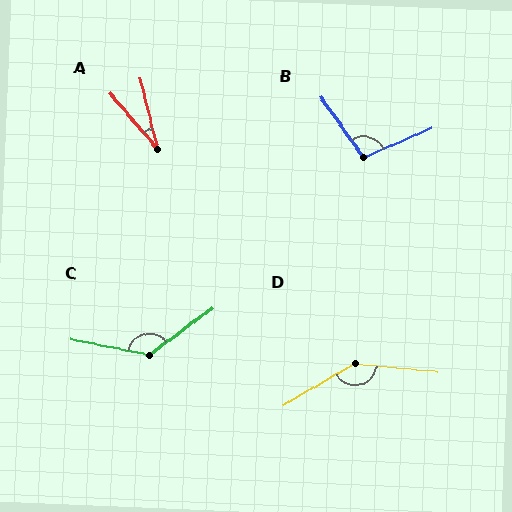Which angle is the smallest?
A, at approximately 27 degrees.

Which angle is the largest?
D, at approximately 144 degrees.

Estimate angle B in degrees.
Approximately 102 degrees.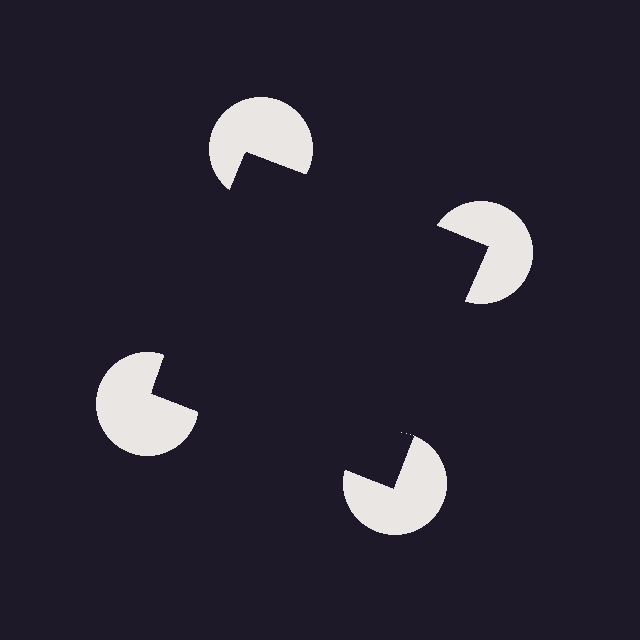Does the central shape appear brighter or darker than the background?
It typically appears slightly darker than the background, even though no actual brightness change is drawn.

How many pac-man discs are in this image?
There are 4 — one at each vertex of the illusory square.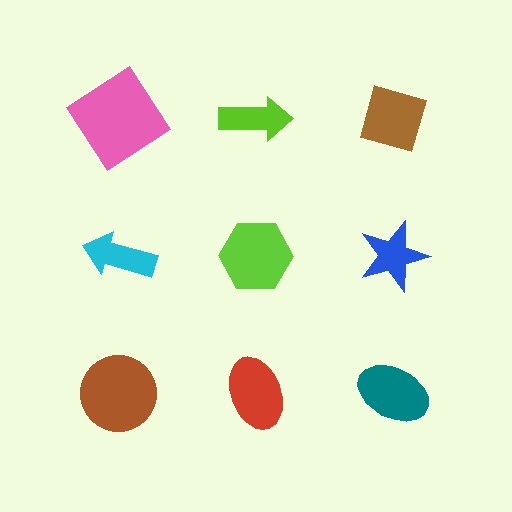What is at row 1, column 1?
A pink diamond.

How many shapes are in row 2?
3 shapes.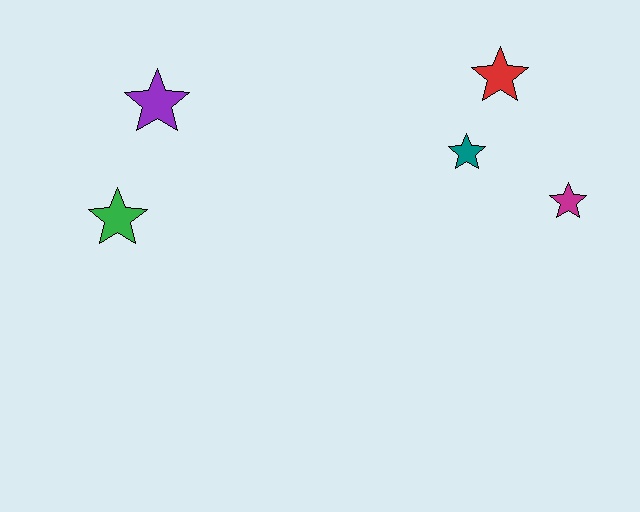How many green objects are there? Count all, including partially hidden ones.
There is 1 green object.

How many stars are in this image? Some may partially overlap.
There are 5 stars.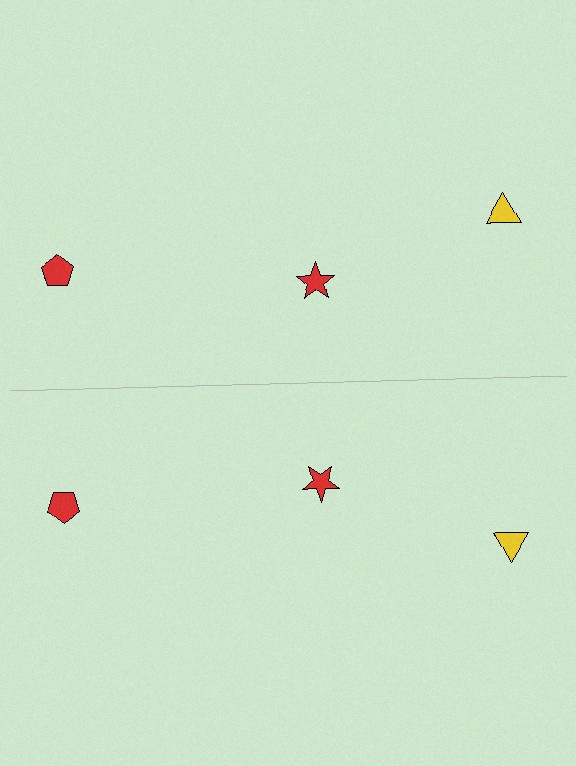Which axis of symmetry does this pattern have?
The pattern has a horizontal axis of symmetry running through the center of the image.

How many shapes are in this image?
There are 6 shapes in this image.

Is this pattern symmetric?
Yes, this pattern has bilateral (reflection) symmetry.